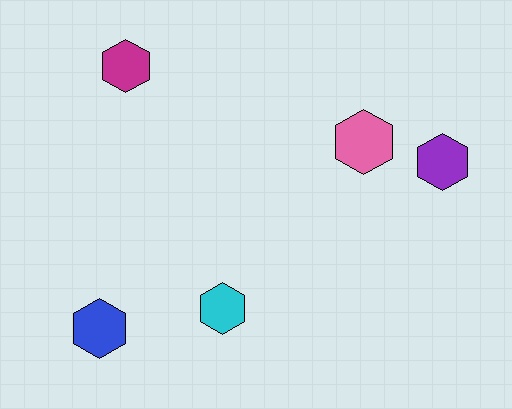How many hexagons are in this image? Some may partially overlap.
There are 5 hexagons.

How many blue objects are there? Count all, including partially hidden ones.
There is 1 blue object.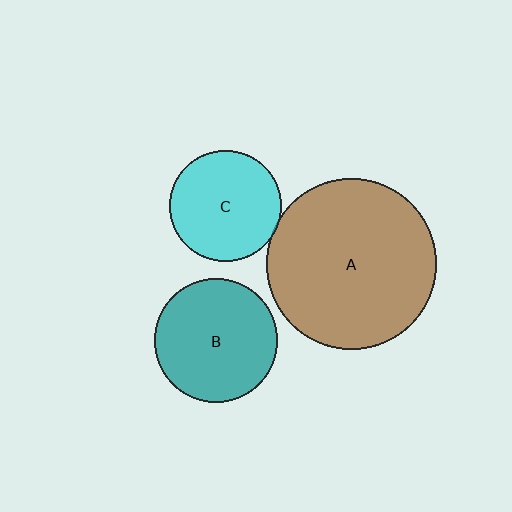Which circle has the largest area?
Circle A (brown).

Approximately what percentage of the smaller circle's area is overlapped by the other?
Approximately 5%.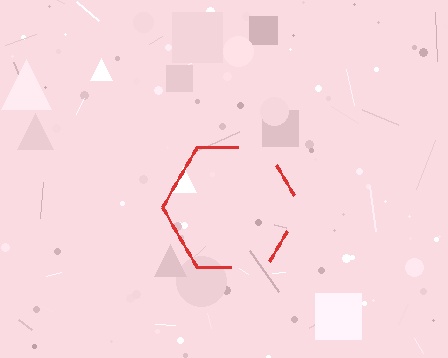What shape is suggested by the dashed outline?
The dashed outline suggests a hexagon.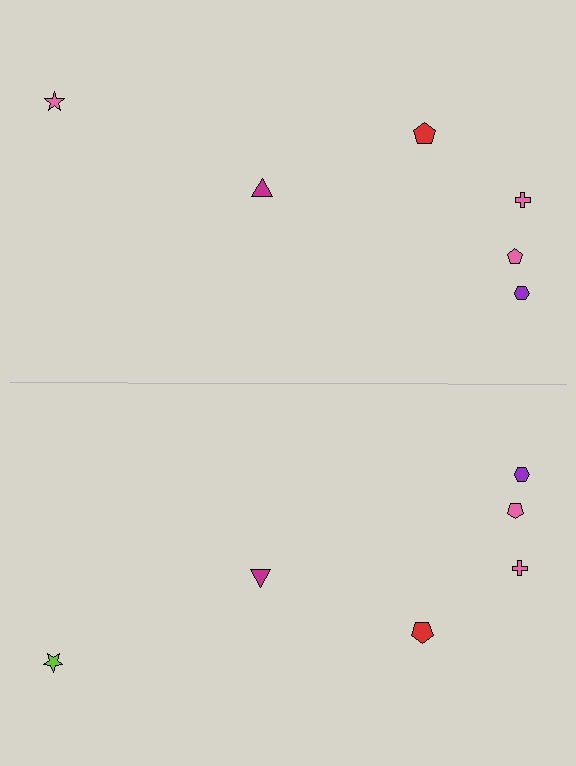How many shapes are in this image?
There are 12 shapes in this image.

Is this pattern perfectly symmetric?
No, the pattern is not perfectly symmetric. The lime star on the bottom side breaks the symmetry — its mirror counterpart is pink.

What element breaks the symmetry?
The lime star on the bottom side breaks the symmetry — its mirror counterpart is pink.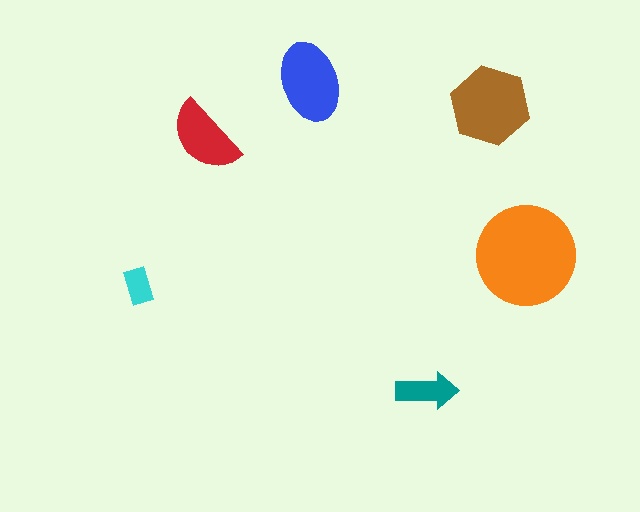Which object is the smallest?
The cyan rectangle.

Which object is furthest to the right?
The orange circle is rightmost.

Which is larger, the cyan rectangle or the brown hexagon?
The brown hexagon.